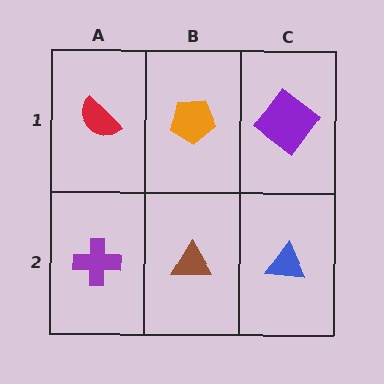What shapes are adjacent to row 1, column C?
A blue triangle (row 2, column C), an orange pentagon (row 1, column B).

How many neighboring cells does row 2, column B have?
3.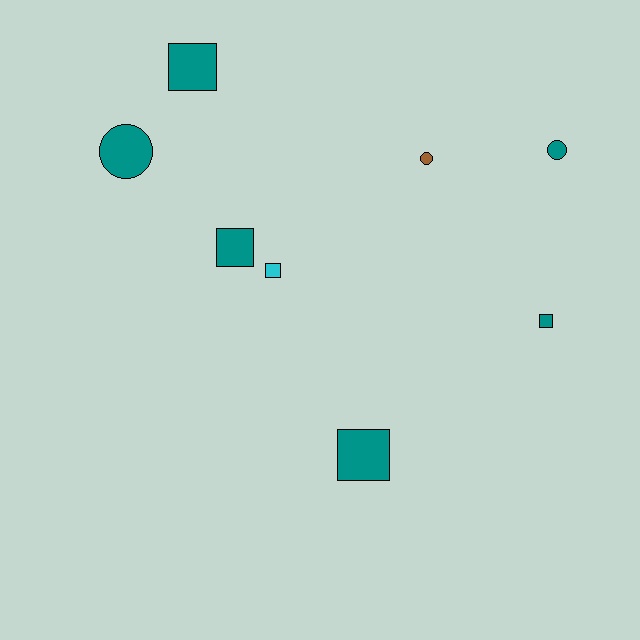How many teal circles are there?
There are 2 teal circles.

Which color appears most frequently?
Teal, with 6 objects.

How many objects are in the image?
There are 8 objects.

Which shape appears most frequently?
Square, with 5 objects.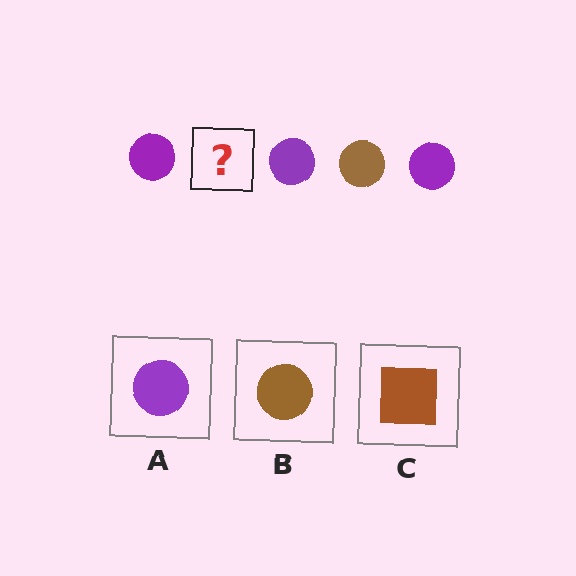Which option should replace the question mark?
Option B.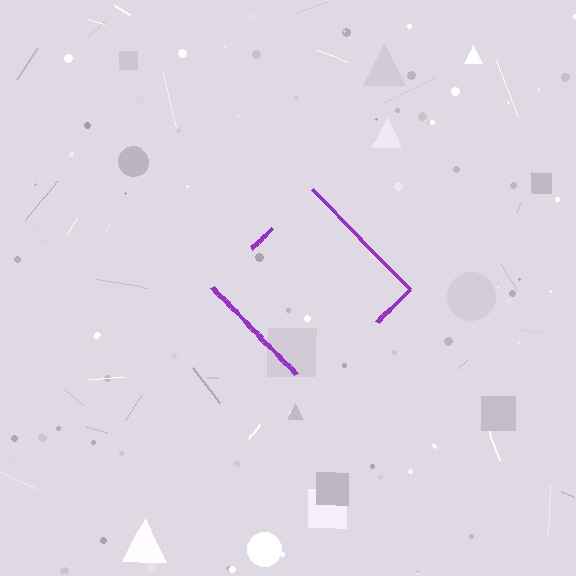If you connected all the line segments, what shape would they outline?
They would outline a diamond.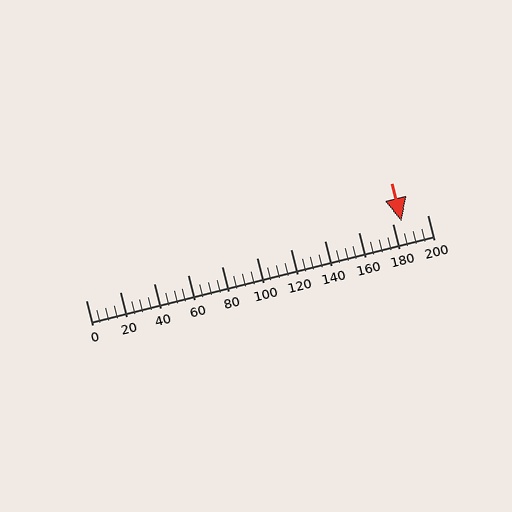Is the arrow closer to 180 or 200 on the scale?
The arrow is closer to 180.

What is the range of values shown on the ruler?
The ruler shows values from 0 to 200.